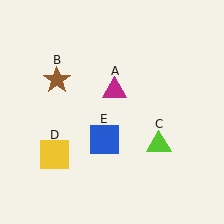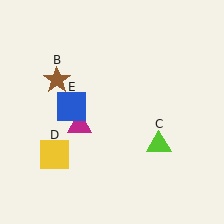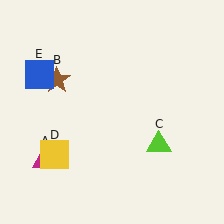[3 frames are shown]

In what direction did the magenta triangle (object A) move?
The magenta triangle (object A) moved down and to the left.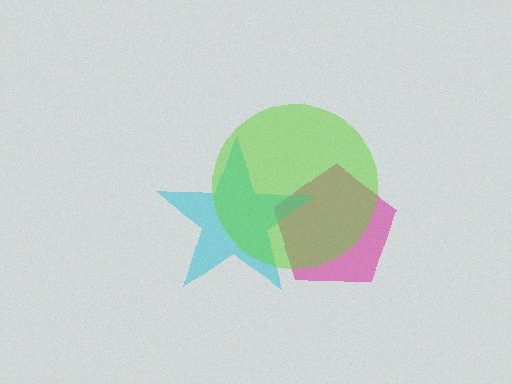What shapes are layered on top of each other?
The layered shapes are: a magenta pentagon, a cyan star, a lime circle.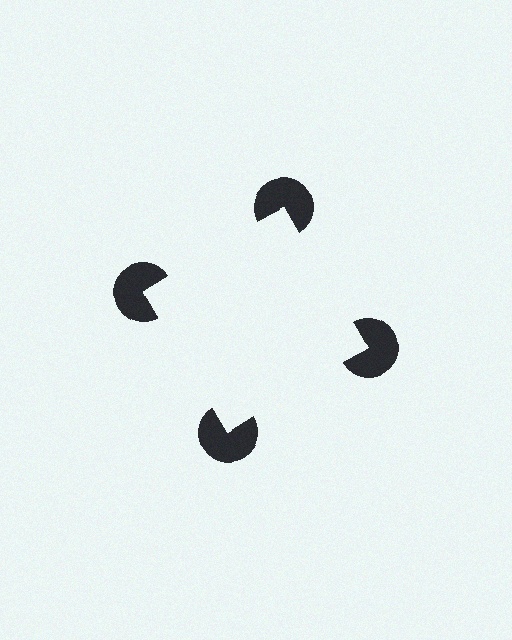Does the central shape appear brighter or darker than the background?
It typically appears slightly brighter than the background, even though no actual brightness change is drawn.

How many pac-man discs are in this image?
There are 4 — one at each vertex of the illusory square.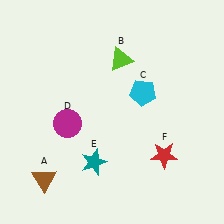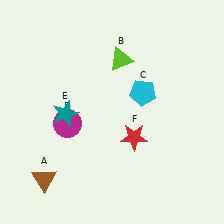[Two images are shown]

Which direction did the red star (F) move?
The red star (F) moved left.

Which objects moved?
The objects that moved are: the teal star (E), the red star (F).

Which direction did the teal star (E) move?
The teal star (E) moved up.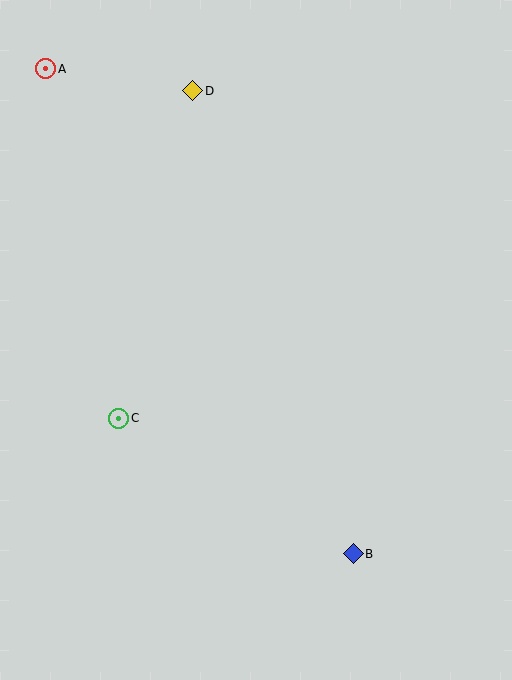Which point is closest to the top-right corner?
Point D is closest to the top-right corner.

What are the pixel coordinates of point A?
Point A is at (46, 69).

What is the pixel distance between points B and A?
The distance between B and A is 574 pixels.